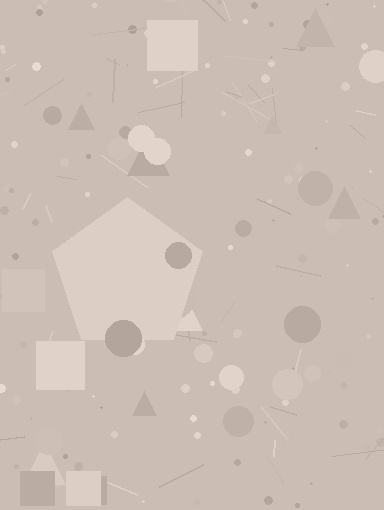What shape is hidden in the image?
A pentagon is hidden in the image.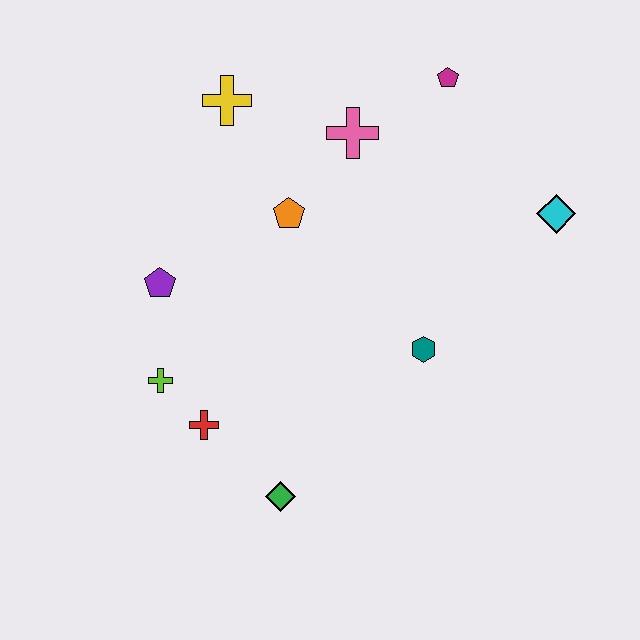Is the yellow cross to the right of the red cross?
Yes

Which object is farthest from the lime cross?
The cyan diamond is farthest from the lime cross.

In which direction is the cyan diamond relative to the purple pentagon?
The cyan diamond is to the right of the purple pentagon.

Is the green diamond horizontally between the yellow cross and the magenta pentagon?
Yes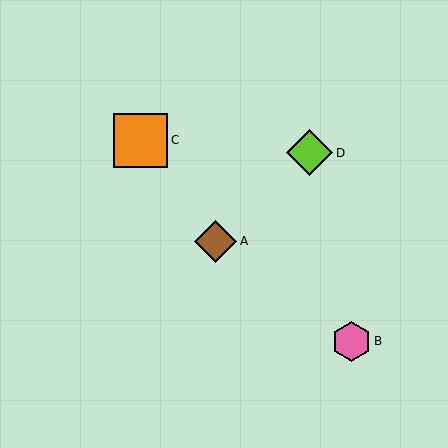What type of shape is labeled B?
Shape B is a pink hexagon.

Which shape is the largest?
The orange square (labeled C) is the largest.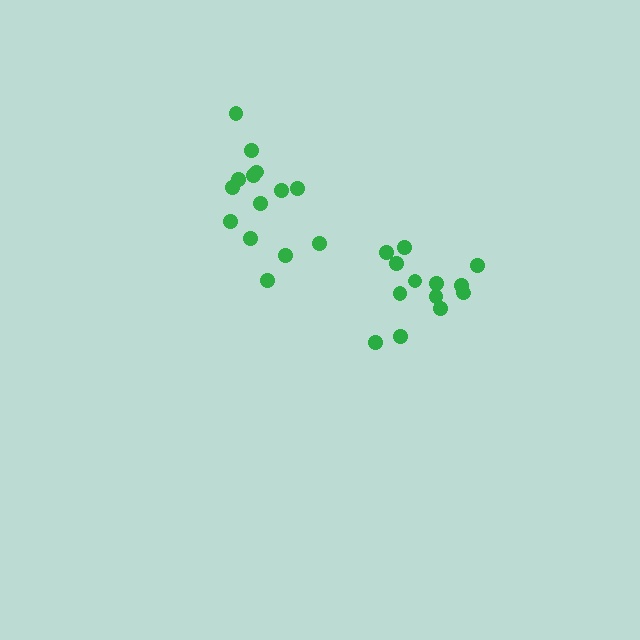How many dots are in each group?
Group 1: 14 dots, Group 2: 13 dots (27 total).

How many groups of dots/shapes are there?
There are 2 groups.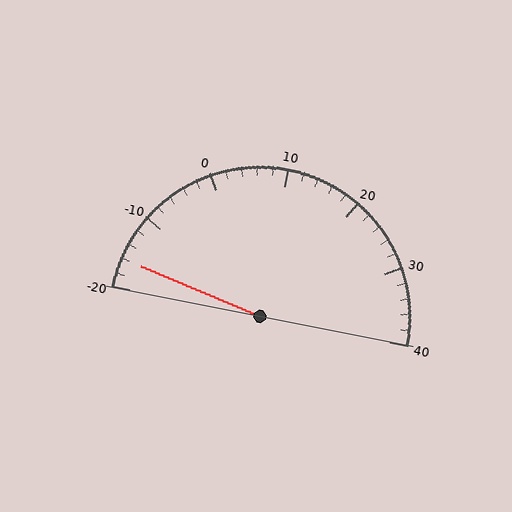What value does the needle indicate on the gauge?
The needle indicates approximately -16.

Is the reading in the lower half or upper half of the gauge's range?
The reading is in the lower half of the range (-20 to 40).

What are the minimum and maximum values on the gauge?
The gauge ranges from -20 to 40.